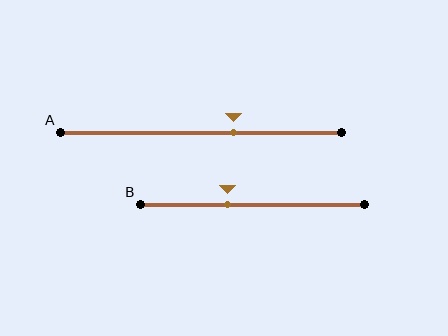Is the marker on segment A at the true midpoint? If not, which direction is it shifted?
No, the marker on segment A is shifted to the right by about 12% of the segment length.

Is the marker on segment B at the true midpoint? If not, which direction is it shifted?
No, the marker on segment B is shifted to the left by about 11% of the segment length.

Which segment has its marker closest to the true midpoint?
Segment B has its marker closest to the true midpoint.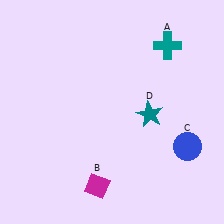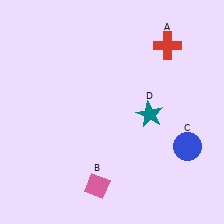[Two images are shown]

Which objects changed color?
A changed from teal to red. B changed from magenta to pink.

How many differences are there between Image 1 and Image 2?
There are 2 differences between the two images.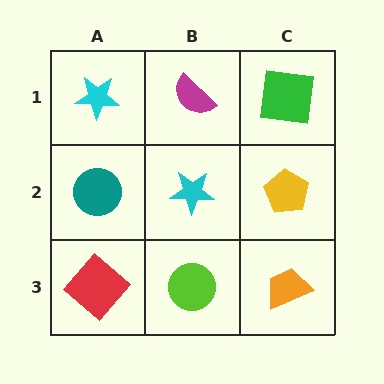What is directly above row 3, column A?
A teal circle.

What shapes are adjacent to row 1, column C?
A yellow pentagon (row 2, column C), a magenta semicircle (row 1, column B).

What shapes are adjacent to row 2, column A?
A cyan star (row 1, column A), a red diamond (row 3, column A), a cyan star (row 2, column B).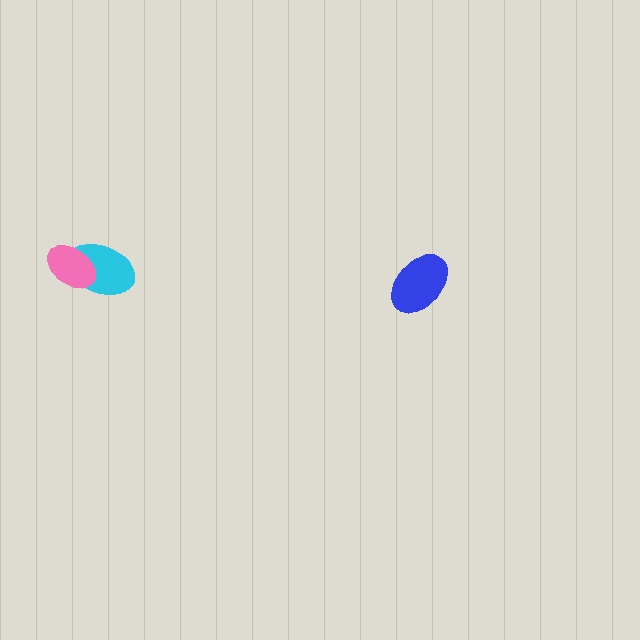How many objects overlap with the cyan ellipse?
1 object overlaps with the cyan ellipse.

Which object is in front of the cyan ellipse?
The pink ellipse is in front of the cyan ellipse.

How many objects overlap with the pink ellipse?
1 object overlaps with the pink ellipse.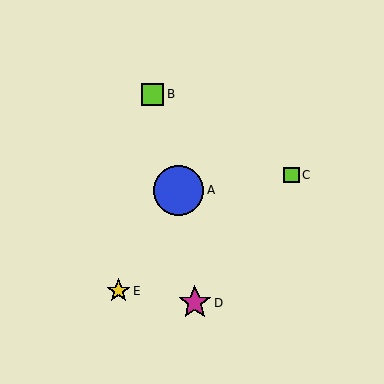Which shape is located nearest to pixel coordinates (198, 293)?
The magenta star (labeled D) at (195, 303) is nearest to that location.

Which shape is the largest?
The blue circle (labeled A) is the largest.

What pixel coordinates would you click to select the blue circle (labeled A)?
Click at (179, 190) to select the blue circle A.